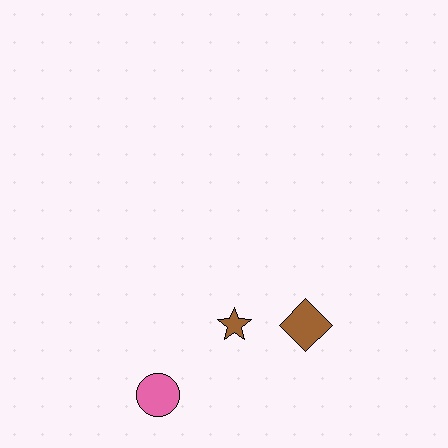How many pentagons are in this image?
There are no pentagons.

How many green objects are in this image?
There are no green objects.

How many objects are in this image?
There are 3 objects.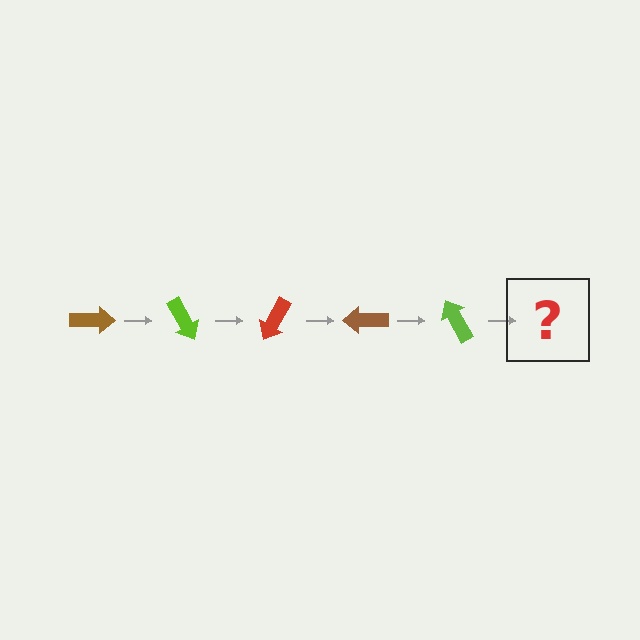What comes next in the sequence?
The next element should be a red arrow, rotated 300 degrees from the start.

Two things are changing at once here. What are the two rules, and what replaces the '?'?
The two rules are that it rotates 60 degrees each step and the color cycles through brown, lime, and red. The '?' should be a red arrow, rotated 300 degrees from the start.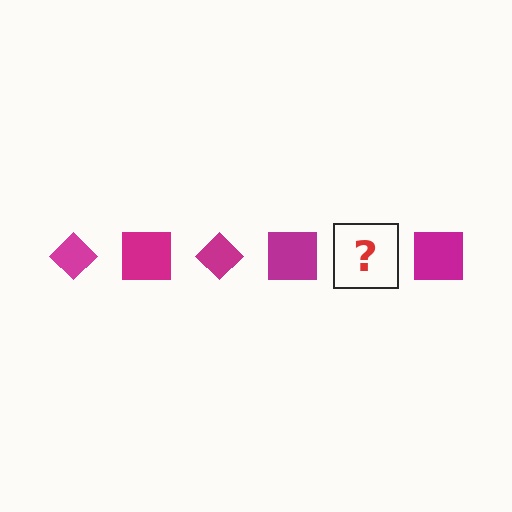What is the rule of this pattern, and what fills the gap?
The rule is that the pattern cycles through diamond, square shapes in magenta. The gap should be filled with a magenta diamond.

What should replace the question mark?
The question mark should be replaced with a magenta diamond.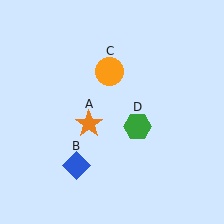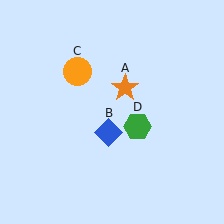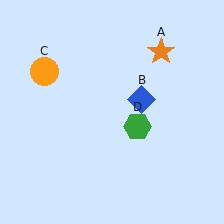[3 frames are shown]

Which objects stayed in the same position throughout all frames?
Green hexagon (object D) remained stationary.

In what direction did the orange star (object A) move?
The orange star (object A) moved up and to the right.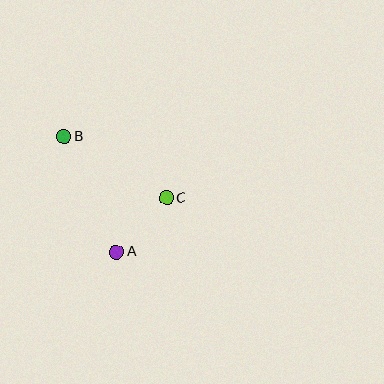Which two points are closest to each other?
Points A and C are closest to each other.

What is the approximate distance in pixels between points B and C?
The distance between B and C is approximately 119 pixels.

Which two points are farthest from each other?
Points A and B are farthest from each other.